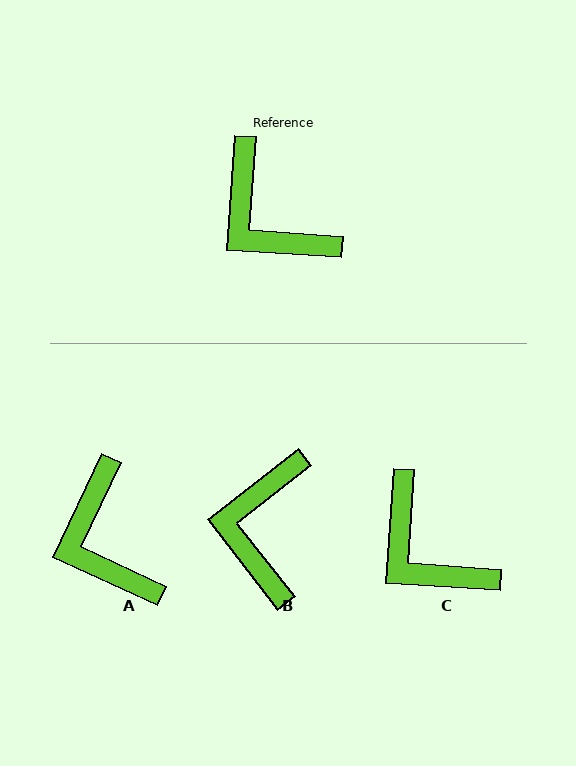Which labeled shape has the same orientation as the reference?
C.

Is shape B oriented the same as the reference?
No, it is off by about 48 degrees.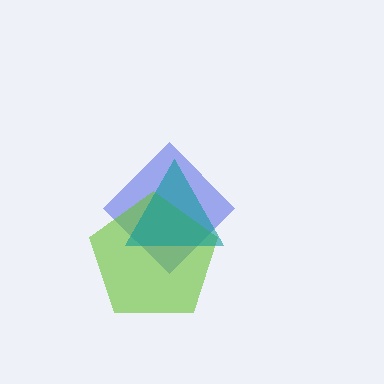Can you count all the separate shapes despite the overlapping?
Yes, there are 3 separate shapes.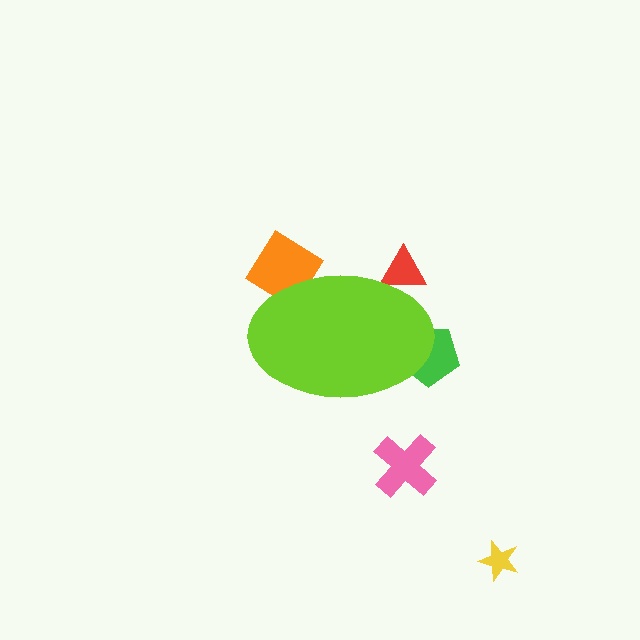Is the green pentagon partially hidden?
Yes, the green pentagon is partially hidden behind the lime ellipse.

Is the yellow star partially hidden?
No, the yellow star is fully visible.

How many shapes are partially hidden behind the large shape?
3 shapes are partially hidden.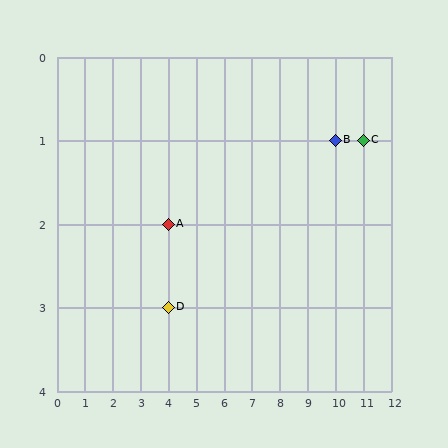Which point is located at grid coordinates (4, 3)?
Point D is at (4, 3).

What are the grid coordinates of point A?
Point A is at grid coordinates (4, 2).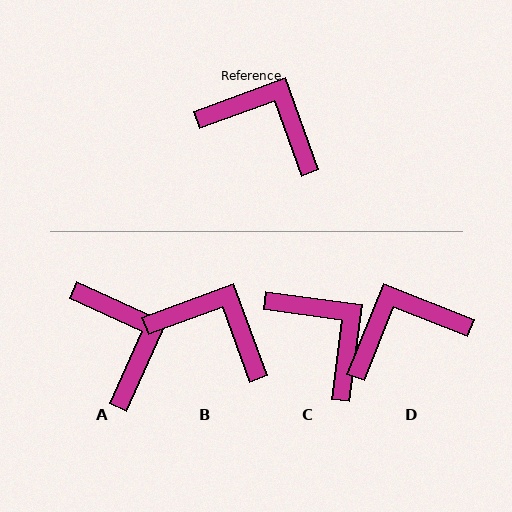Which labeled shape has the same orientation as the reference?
B.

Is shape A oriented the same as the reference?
No, it is off by about 44 degrees.